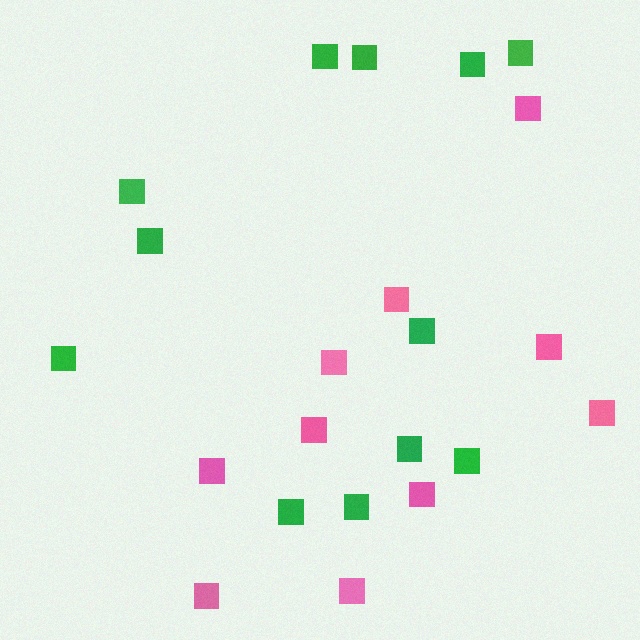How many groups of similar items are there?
There are 2 groups: one group of pink squares (10) and one group of green squares (12).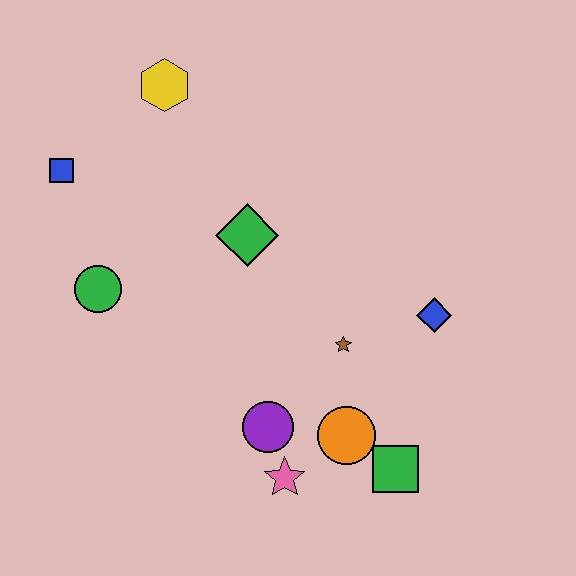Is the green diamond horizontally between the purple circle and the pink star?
No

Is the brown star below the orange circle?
No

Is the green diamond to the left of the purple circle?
Yes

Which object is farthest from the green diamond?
The green square is farthest from the green diamond.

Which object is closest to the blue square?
The green circle is closest to the blue square.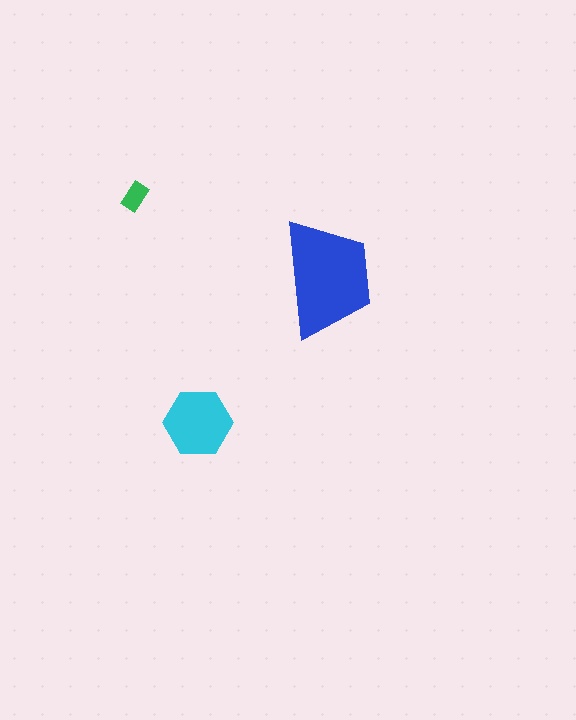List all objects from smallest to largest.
The green rectangle, the cyan hexagon, the blue trapezoid.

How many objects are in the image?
There are 3 objects in the image.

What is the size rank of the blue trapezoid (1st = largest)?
1st.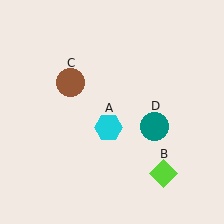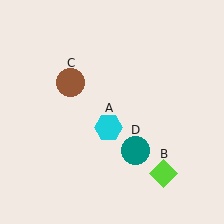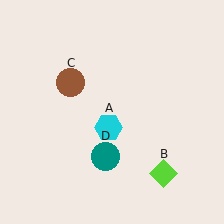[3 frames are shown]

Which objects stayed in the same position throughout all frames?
Cyan hexagon (object A) and lime diamond (object B) and brown circle (object C) remained stationary.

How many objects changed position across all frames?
1 object changed position: teal circle (object D).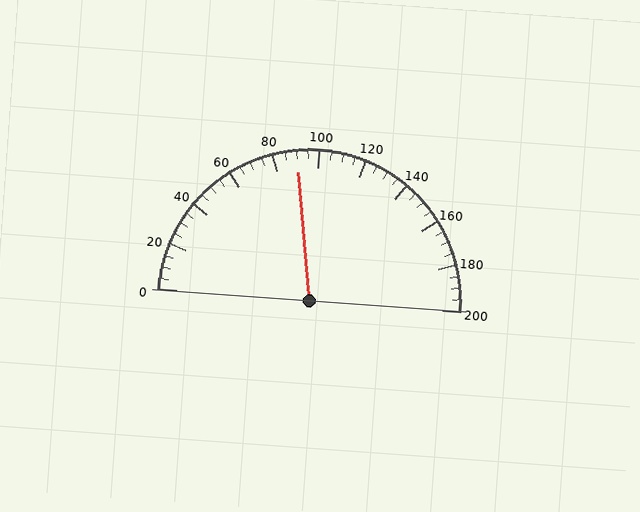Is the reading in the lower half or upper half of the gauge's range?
The reading is in the lower half of the range (0 to 200).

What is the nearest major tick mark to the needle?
The nearest major tick mark is 80.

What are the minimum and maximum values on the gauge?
The gauge ranges from 0 to 200.